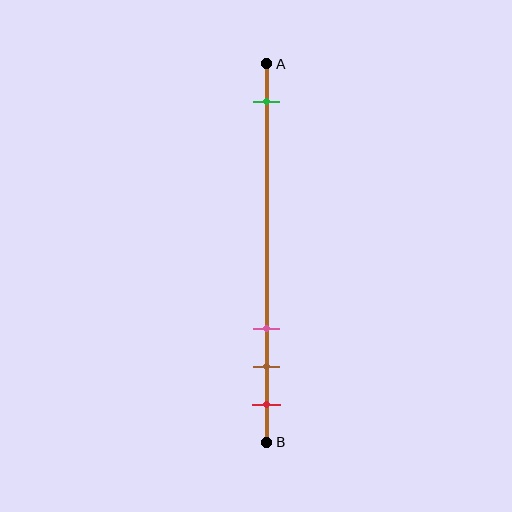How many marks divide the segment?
There are 4 marks dividing the segment.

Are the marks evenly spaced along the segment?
No, the marks are not evenly spaced.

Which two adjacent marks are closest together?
The brown and red marks are the closest adjacent pair.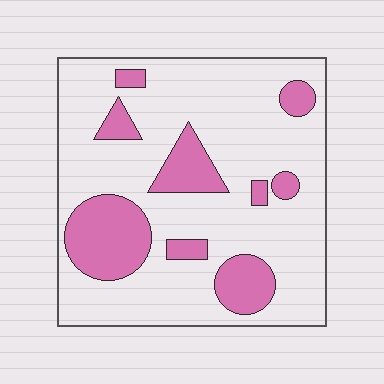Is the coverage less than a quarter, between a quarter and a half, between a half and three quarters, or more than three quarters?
Less than a quarter.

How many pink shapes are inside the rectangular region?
9.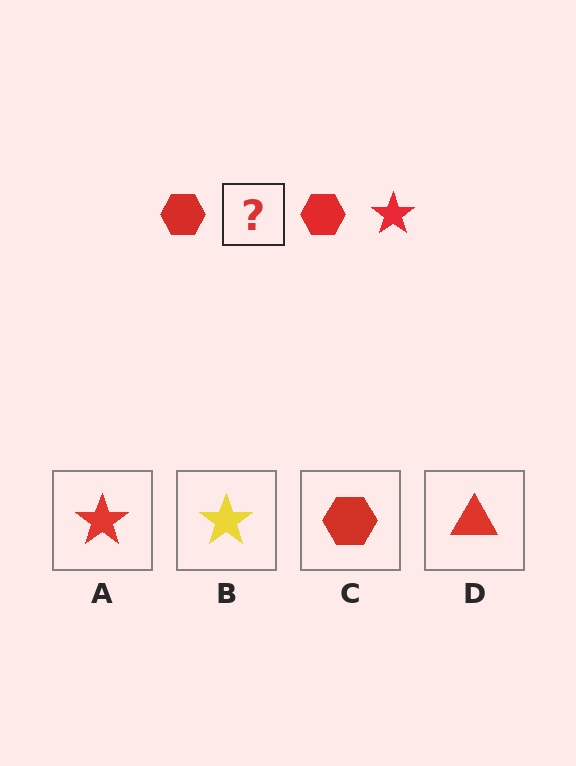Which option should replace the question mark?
Option A.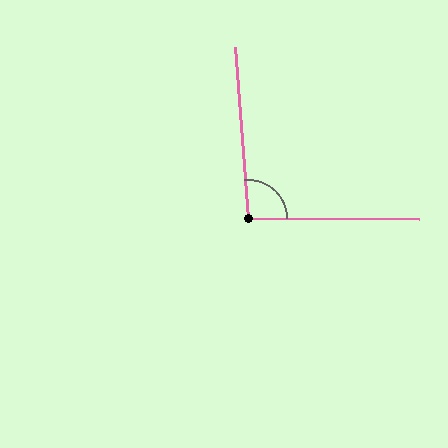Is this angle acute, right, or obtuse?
It is approximately a right angle.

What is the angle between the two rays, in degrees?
Approximately 94 degrees.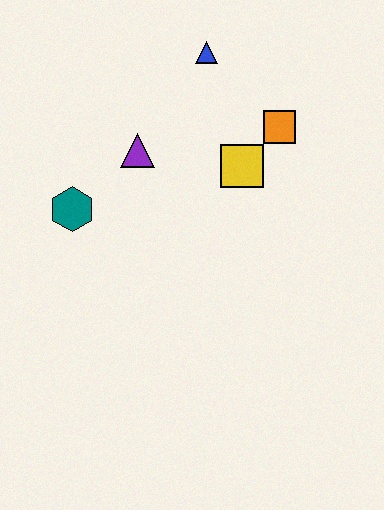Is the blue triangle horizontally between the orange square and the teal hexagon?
Yes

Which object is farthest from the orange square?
The teal hexagon is farthest from the orange square.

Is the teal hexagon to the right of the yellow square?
No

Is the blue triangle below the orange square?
No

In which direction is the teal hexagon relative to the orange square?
The teal hexagon is to the left of the orange square.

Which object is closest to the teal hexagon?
The purple triangle is closest to the teal hexagon.